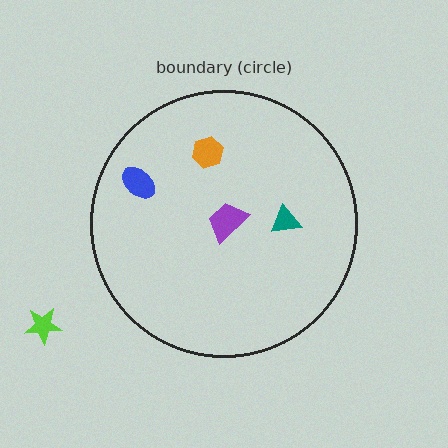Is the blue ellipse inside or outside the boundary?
Inside.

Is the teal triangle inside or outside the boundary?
Inside.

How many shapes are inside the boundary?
4 inside, 1 outside.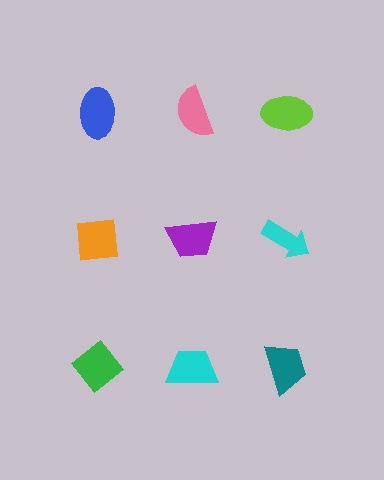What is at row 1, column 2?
A pink semicircle.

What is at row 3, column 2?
A cyan trapezoid.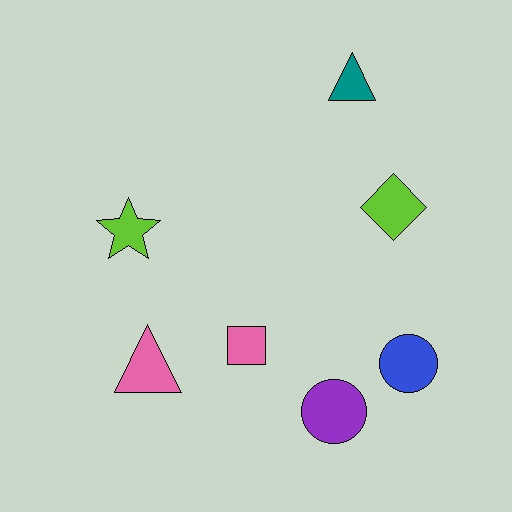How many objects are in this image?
There are 7 objects.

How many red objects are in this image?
There are no red objects.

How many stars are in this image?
There is 1 star.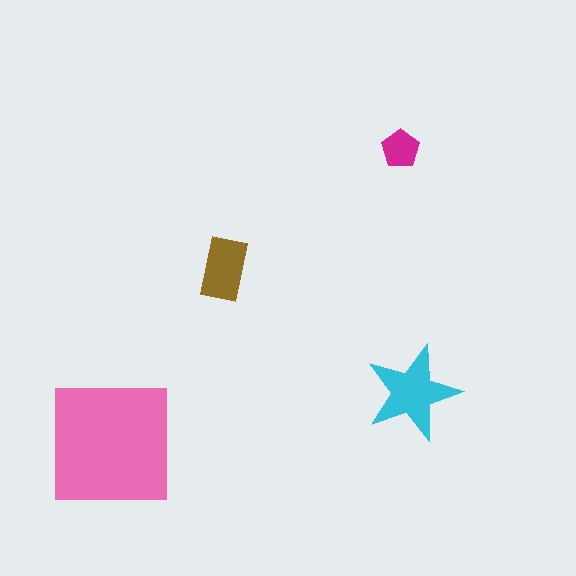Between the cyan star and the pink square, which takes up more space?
The pink square.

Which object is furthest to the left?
The pink square is leftmost.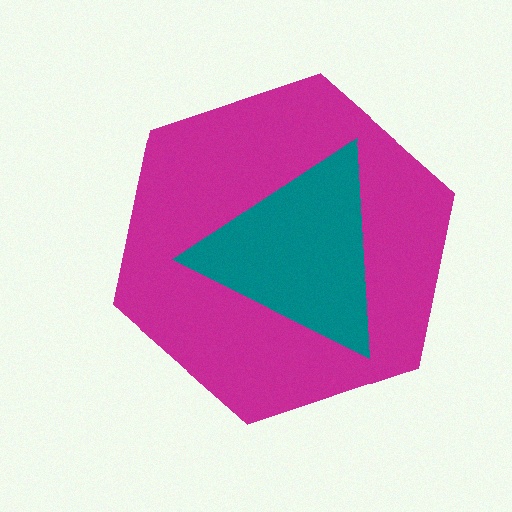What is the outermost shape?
The magenta hexagon.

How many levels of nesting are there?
2.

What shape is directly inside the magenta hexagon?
The teal triangle.